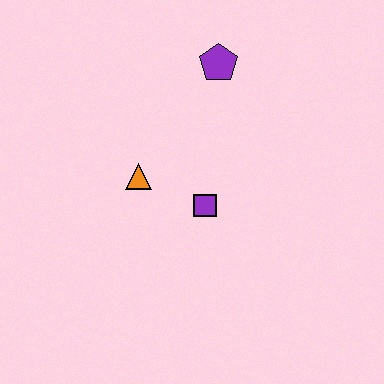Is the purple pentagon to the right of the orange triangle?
Yes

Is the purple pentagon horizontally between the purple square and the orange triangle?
No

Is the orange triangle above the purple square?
Yes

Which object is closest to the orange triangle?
The purple square is closest to the orange triangle.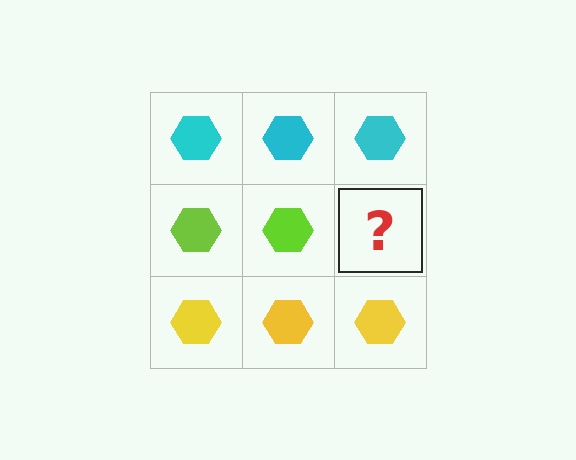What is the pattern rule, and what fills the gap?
The rule is that each row has a consistent color. The gap should be filled with a lime hexagon.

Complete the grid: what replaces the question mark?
The question mark should be replaced with a lime hexagon.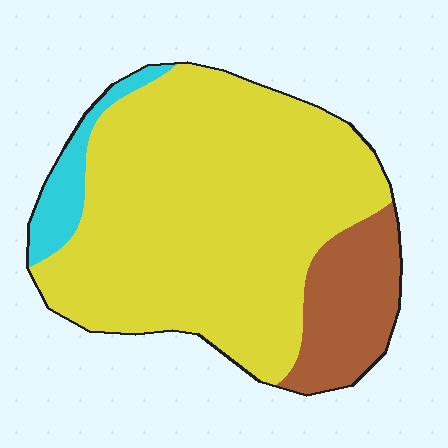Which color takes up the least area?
Cyan, at roughly 5%.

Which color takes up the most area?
Yellow, at roughly 75%.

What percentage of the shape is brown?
Brown covers 16% of the shape.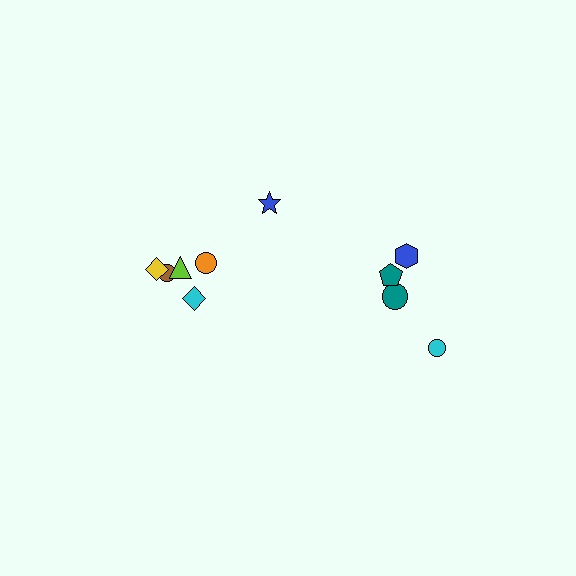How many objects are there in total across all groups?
There are 10 objects.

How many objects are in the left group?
There are 6 objects.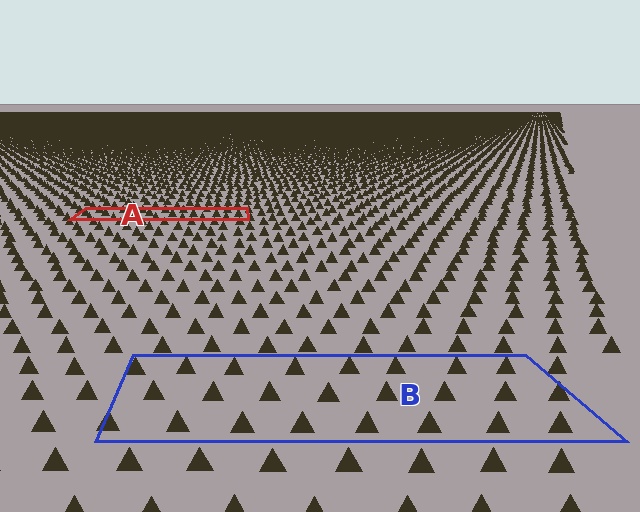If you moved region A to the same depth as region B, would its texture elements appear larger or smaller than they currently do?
They would appear larger. At a closer depth, the same texture elements are projected at a bigger on-screen size.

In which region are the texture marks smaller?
The texture marks are smaller in region A, because it is farther away.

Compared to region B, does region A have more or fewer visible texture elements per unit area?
Region A has more texture elements per unit area — they are packed more densely because it is farther away.